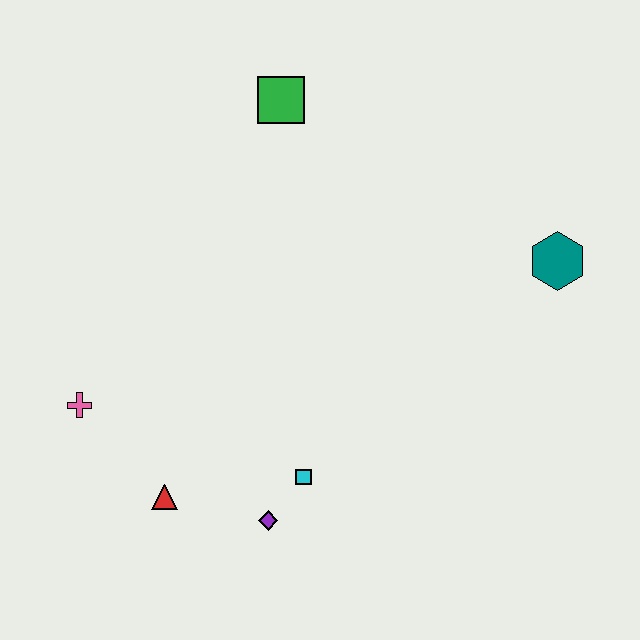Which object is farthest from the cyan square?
The green square is farthest from the cyan square.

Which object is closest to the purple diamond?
The cyan square is closest to the purple diamond.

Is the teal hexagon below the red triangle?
No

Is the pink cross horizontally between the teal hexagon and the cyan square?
No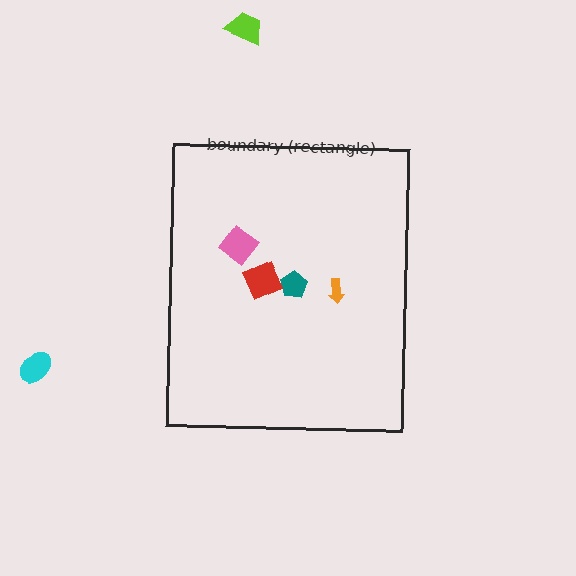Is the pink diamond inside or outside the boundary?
Inside.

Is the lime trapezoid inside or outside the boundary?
Outside.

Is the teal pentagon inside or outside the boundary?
Inside.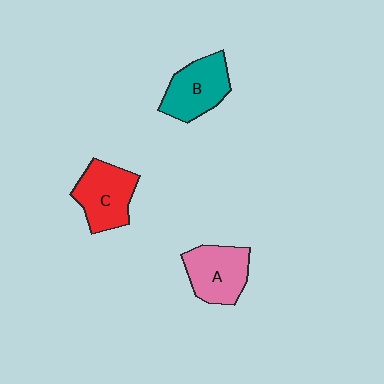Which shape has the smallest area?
Shape A (pink).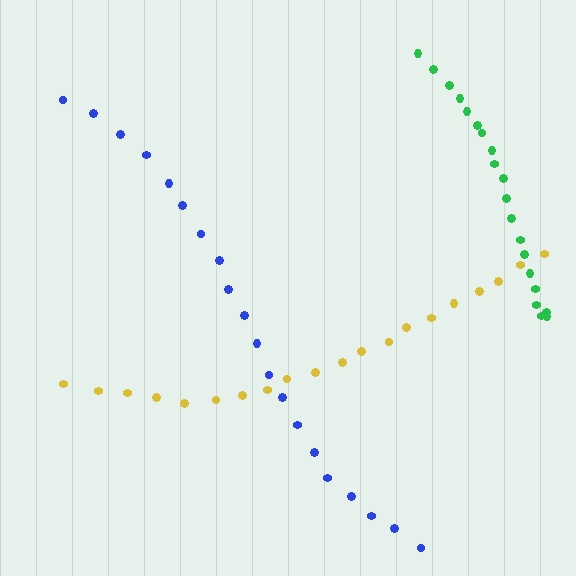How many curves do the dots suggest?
There are 3 distinct paths.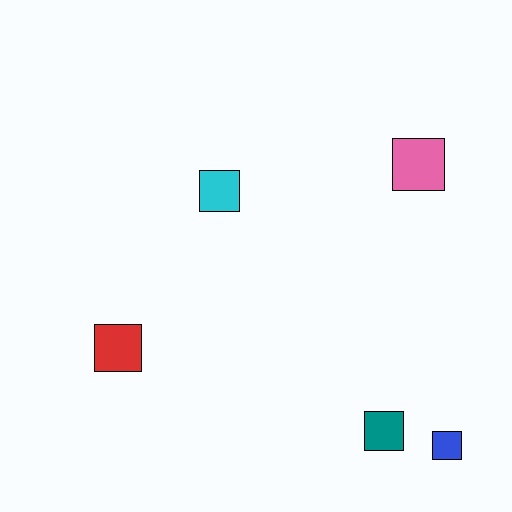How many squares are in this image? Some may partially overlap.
There are 5 squares.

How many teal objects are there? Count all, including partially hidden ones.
There is 1 teal object.